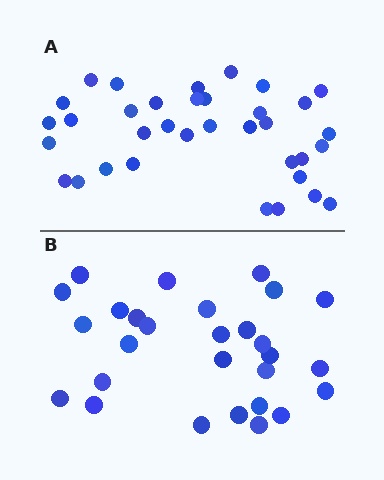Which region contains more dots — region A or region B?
Region A (the top region) has more dots.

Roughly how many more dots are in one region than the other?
Region A has roughly 8 or so more dots than region B.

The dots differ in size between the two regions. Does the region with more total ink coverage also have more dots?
No. Region B has more total ink coverage because its dots are larger, but region A actually contains more individual dots. Total area can be misleading — the number of items is what matters here.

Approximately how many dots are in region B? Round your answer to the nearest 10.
About 30 dots. (The exact count is 28, which rounds to 30.)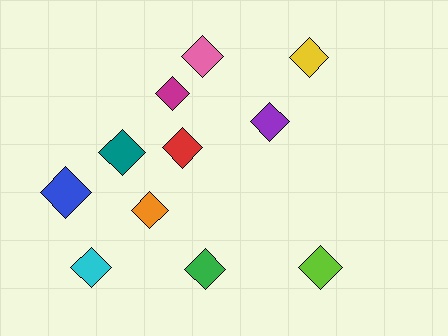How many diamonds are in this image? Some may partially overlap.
There are 11 diamonds.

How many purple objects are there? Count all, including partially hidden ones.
There is 1 purple object.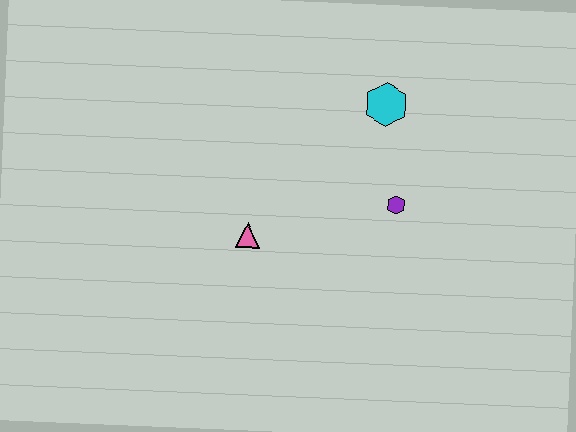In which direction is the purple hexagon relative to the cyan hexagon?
The purple hexagon is below the cyan hexagon.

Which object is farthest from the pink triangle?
The cyan hexagon is farthest from the pink triangle.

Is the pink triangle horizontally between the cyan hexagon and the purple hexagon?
No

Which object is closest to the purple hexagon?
The cyan hexagon is closest to the purple hexagon.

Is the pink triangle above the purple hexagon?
No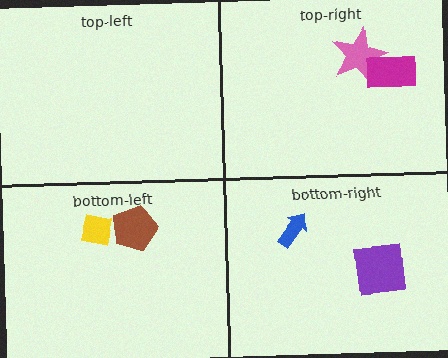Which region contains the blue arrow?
The bottom-right region.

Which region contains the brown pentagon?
The bottom-left region.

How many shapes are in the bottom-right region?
2.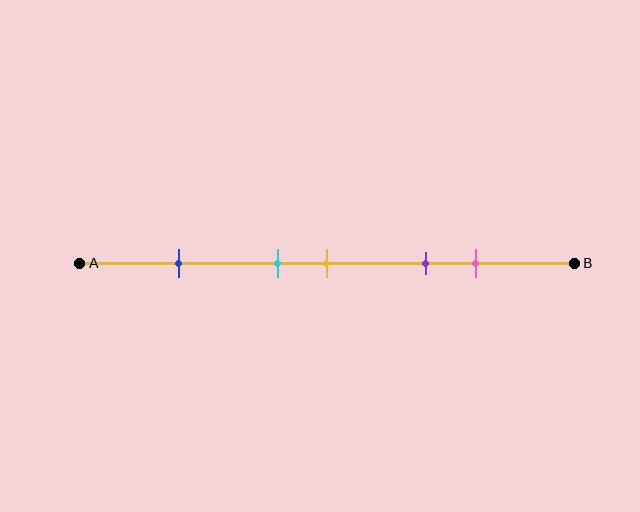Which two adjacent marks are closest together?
The cyan and yellow marks are the closest adjacent pair.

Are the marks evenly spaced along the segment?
No, the marks are not evenly spaced.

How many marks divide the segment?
There are 5 marks dividing the segment.